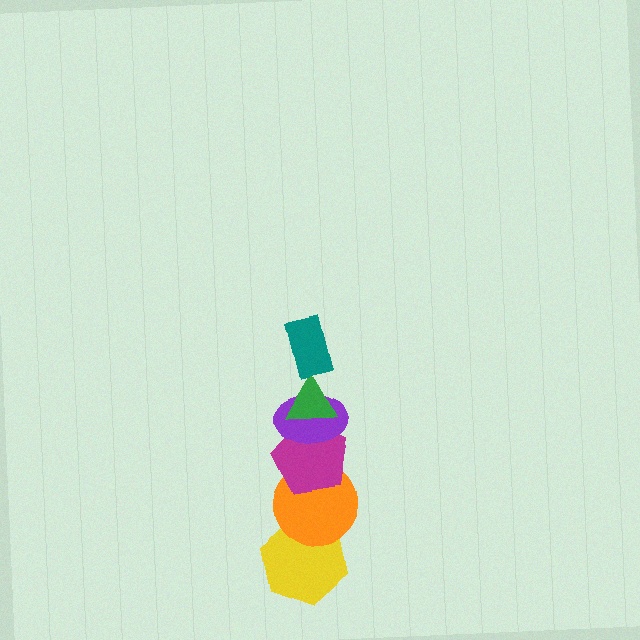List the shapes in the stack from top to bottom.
From top to bottom: the teal rectangle, the green triangle, the purple ellipse, the magenta pentagon, the orange circle, the yellow hexagon.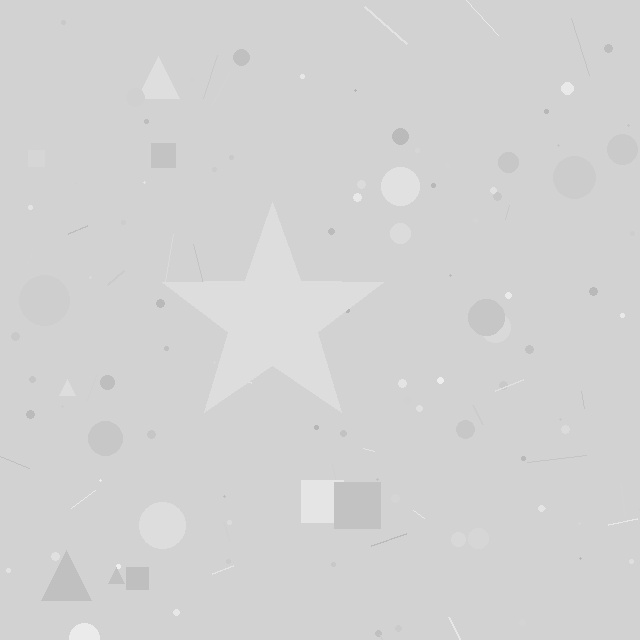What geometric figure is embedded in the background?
A star is embedded in the background.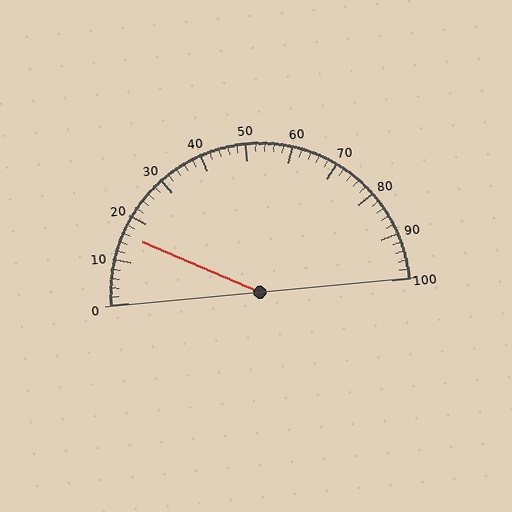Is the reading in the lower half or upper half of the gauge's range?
The reading is in the lower half of the range (0 to 100).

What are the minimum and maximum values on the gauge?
The gauge ranges from 0 to 100.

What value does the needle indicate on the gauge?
The needle indicates approximately 16.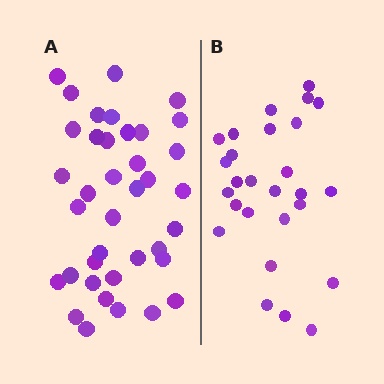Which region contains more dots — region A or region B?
Region A (the left region) has more dots.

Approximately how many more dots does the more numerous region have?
Region A has roughly 12 or so more dots than region B.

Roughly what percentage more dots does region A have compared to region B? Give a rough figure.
About 40% more.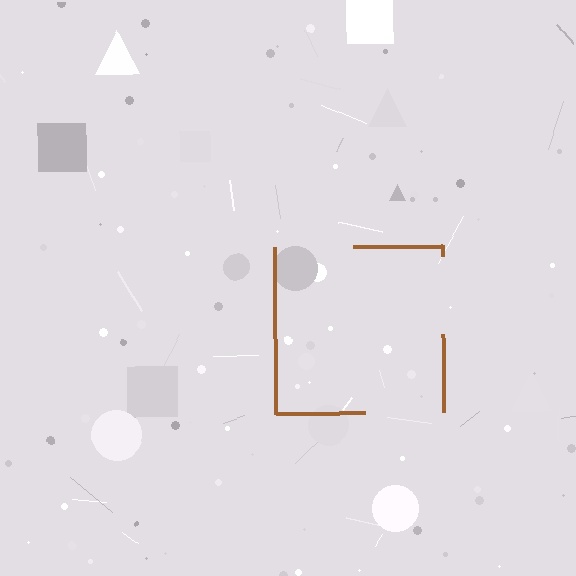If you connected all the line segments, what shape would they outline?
They would outline a square.